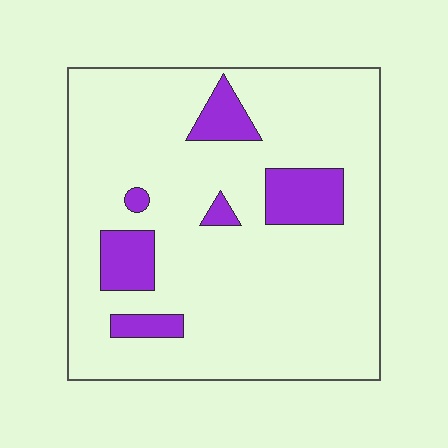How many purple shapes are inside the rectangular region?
6.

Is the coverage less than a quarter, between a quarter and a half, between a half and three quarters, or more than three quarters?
Less than a quarter.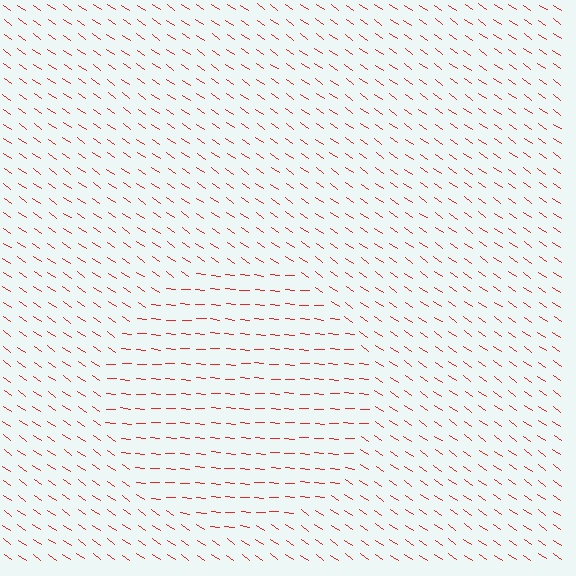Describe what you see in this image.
The image is filled with small red line segments. A circle region in the image has lines oriented differently from the surrounding lines, creating a visible texture boundary.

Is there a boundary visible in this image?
Yes, there is a texture boundary formed by a change in line orientation.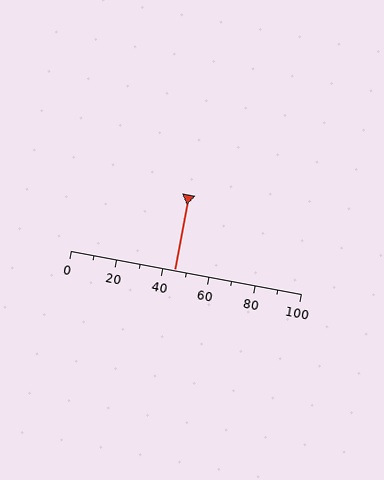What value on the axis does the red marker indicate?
The marker indicates approximately 45.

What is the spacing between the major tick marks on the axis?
The major ticks are spaced 20 apart.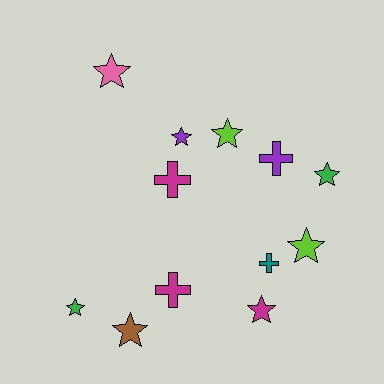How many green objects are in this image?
There are 2 green objects.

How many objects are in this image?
There are 12 objects.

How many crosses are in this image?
There are 4 crosses.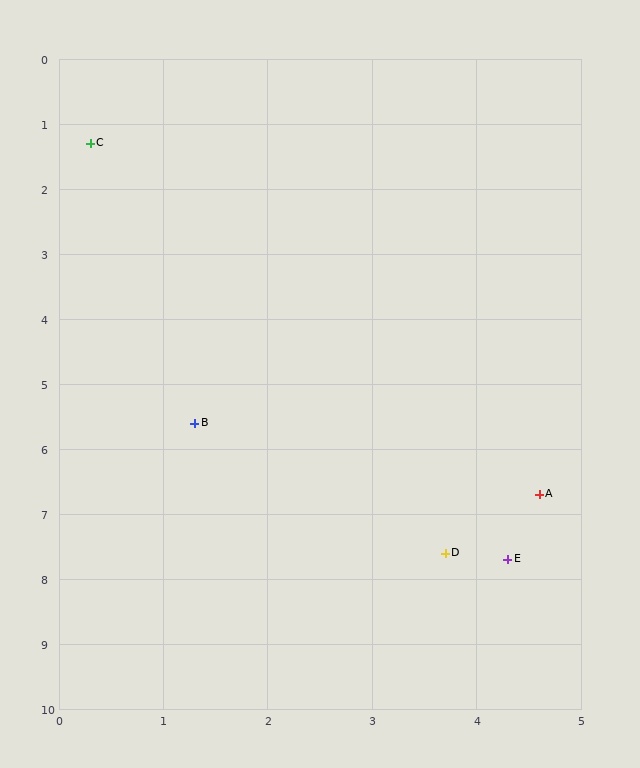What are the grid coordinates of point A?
Point A is at approximately (4.6, 6.7).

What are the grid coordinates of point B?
Point B is at approximately (1.3, 5.6).